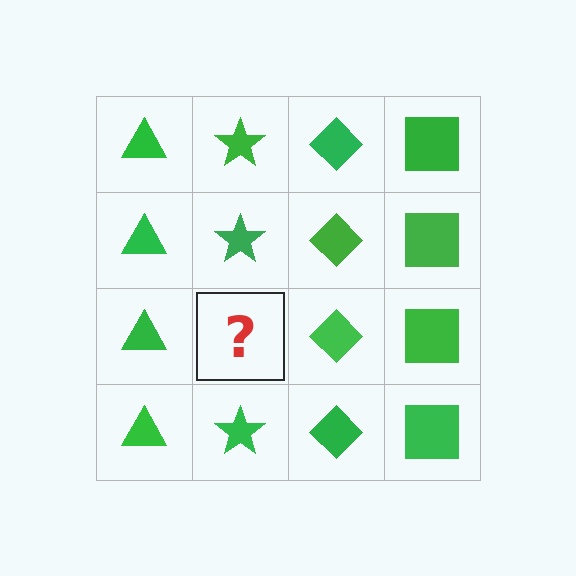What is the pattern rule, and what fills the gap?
The rule is that each column has a consistent shape. The gap should be filled with a green star.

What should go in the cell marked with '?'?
The missing cell should contain a green star.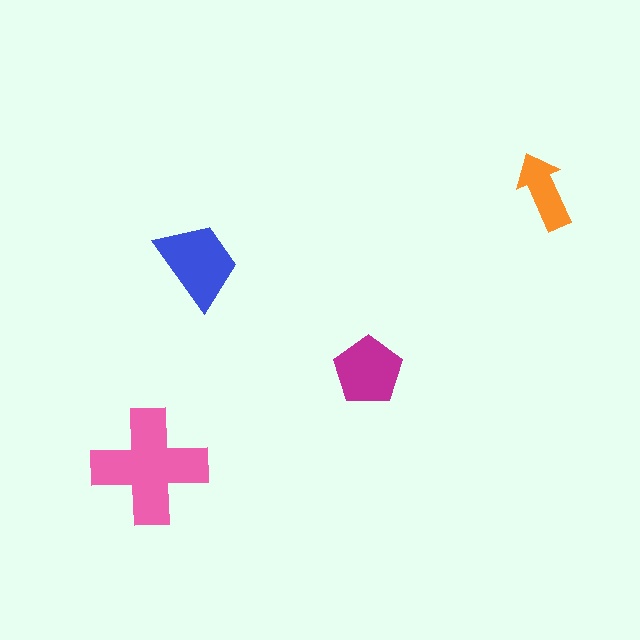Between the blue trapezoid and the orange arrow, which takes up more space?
The blue trapezoid.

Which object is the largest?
The pink cross.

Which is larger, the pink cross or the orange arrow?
The pink cross.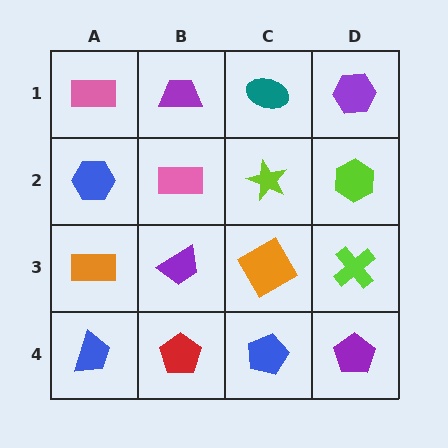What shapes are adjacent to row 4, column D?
A lime cross (row 3, column D), a blue pentagon (row 4, column C).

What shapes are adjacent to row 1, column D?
A lime hexagon (row 2, column D), a teal ellipse (row 1, column C).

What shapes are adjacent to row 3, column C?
A lime star (row 2, column C), a blue pentagon (row 4, column C), a purple trapezoid (row 3, column B), a lime cross (row 3, column D).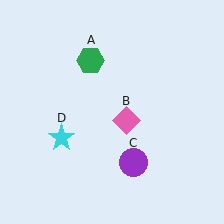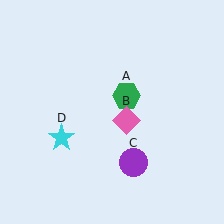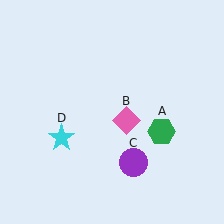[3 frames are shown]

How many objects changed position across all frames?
1 object changed position: green hexagon (object A).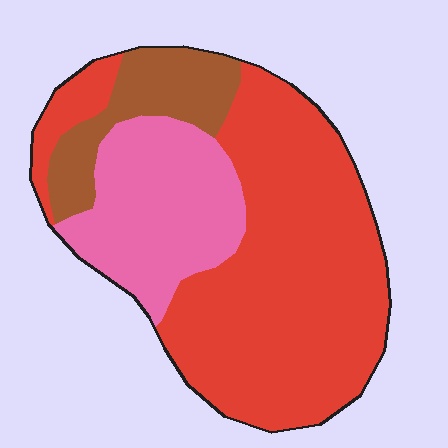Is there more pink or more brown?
Pink.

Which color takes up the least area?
Brown, at roughly 15%.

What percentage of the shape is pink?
Pink covers 25% of the shape.